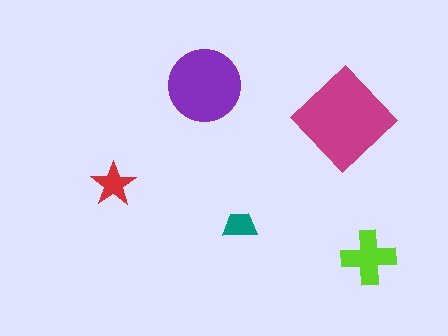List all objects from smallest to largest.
The teal trapezoid, the red star, the lime cross, the purple circle, the magenta diamond.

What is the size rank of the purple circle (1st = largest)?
2nd.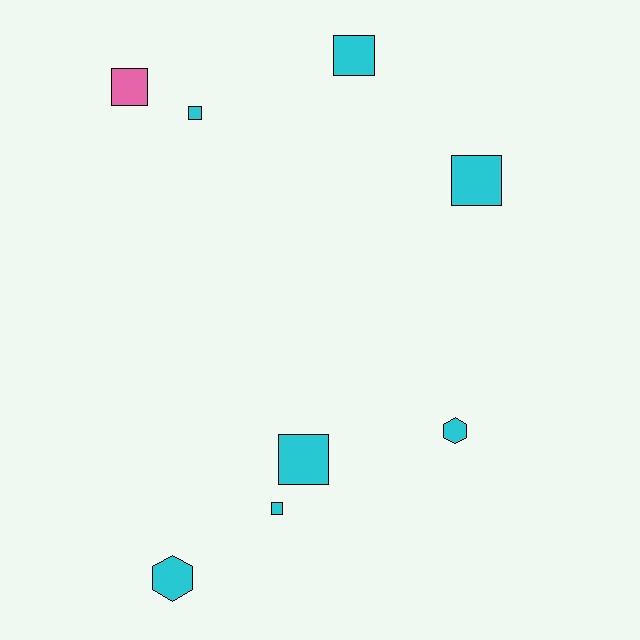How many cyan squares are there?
There are 5 cyan squares.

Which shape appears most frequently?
Square, with 6 objects.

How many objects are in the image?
There are 8 objects.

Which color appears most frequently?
Cyan, with 7 objects.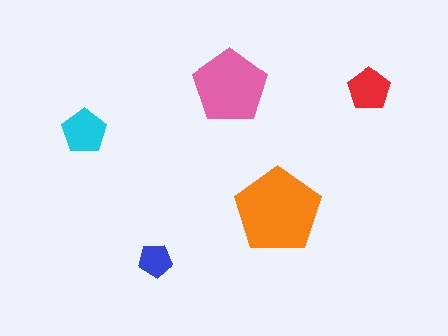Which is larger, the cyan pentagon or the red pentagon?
The cyan one.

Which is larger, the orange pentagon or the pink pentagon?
The orange one.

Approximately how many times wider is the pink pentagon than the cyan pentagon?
About 1.5 times wider.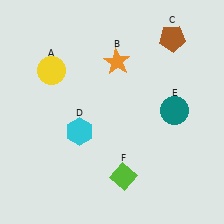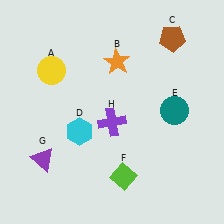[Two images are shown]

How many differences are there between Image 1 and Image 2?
There are 2 differences between the two images.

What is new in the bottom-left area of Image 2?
A purple cross (H) was added in the bottom-left area of Image 2.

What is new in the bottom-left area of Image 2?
A purple triangle (G) was added in the bottom-left area of Image 2.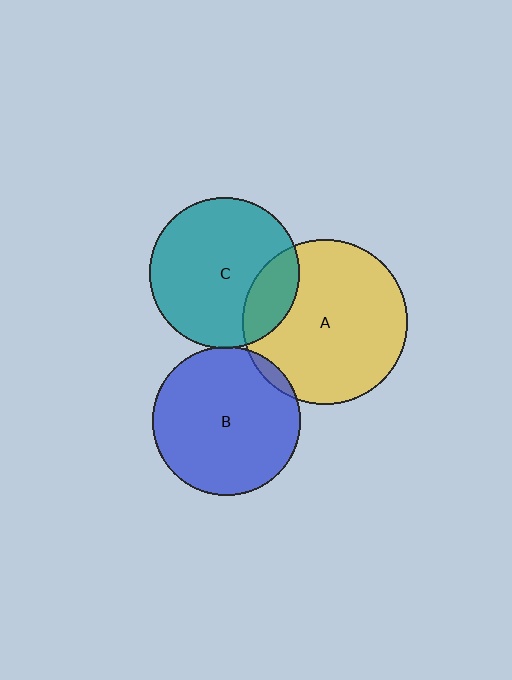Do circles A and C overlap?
Yes.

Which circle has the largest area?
Circle A (yellow).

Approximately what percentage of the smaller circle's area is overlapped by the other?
Approximately 20%.